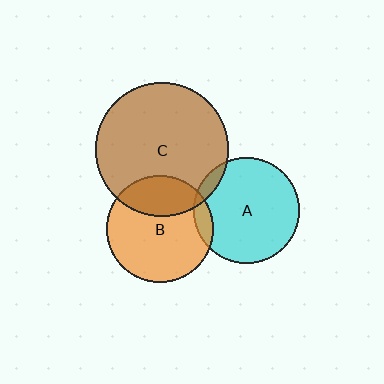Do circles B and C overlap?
Yes.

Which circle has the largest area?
Circle C (brown).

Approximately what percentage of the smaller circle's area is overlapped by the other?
Approximately 30%.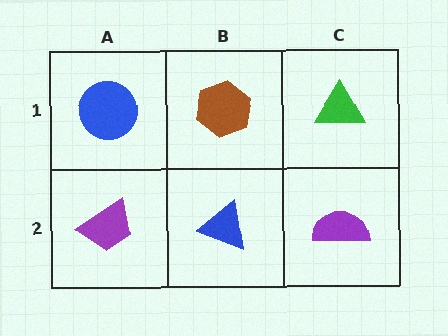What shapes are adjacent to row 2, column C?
A green triangle (row 1, column C), a blue triangle (row 2, column B).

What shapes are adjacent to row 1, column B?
A blue triangle (row 2, column B), a blue circle (row 1, column A), a green triangle (row 1, column C).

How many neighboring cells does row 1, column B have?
3.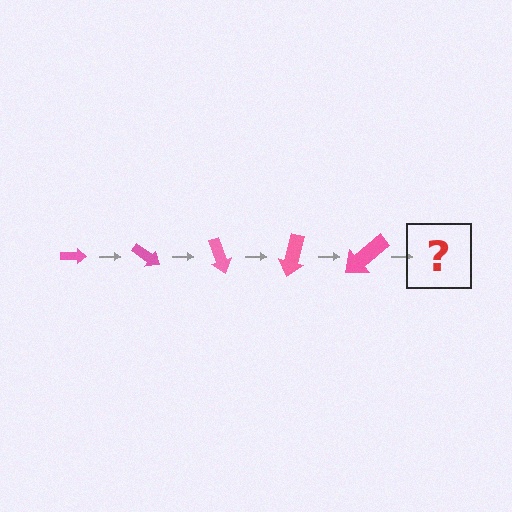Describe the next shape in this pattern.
It should be an arrow, larger than the previous one and rotated 175 degrees from the start.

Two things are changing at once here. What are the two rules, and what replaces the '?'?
The two rules are that the arrow grows larger each step and it rotates 35 degrees each step. The '?' should be an arrow, larger than the previous one and rotated 175 degrees from the start.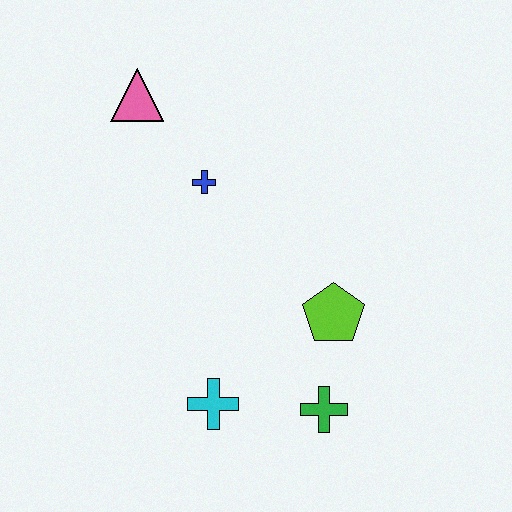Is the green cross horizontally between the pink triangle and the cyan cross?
No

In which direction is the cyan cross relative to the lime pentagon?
The cyan cross is to the left of the lime pentagon.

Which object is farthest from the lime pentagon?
The pink triangle is farthest from the lime pentagon.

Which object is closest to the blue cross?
The pink triangle is closest to the blue cross.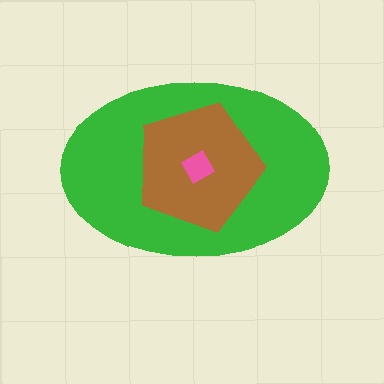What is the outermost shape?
The green ellipse.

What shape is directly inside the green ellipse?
The brown pentagon.